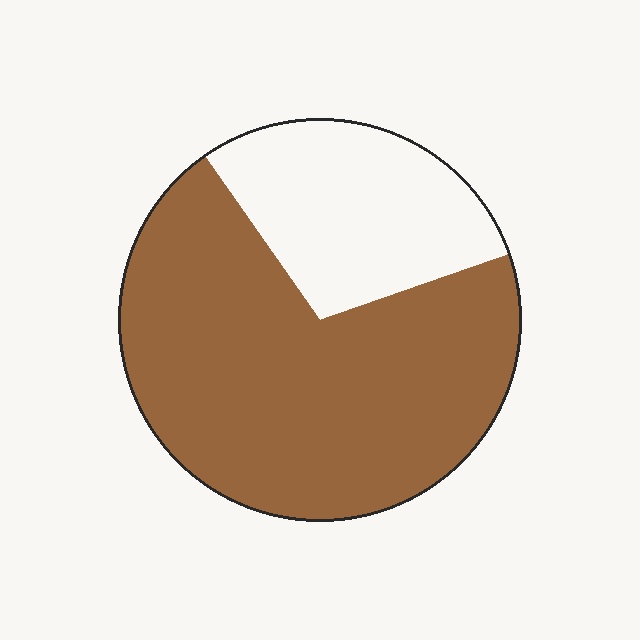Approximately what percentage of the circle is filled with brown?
Approximately 70%.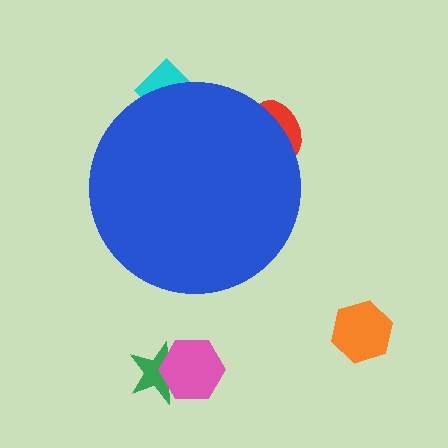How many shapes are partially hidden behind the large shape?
2 shapes are partially hidden.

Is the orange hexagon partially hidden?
No, the orange hexagon is fully visible.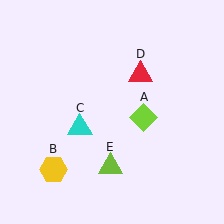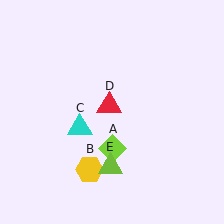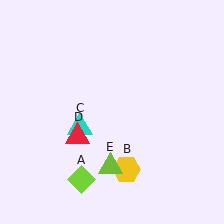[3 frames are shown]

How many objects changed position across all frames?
3 objects changed position: lime diamond (object A), yellow hexagon (object B), red triangle (object D).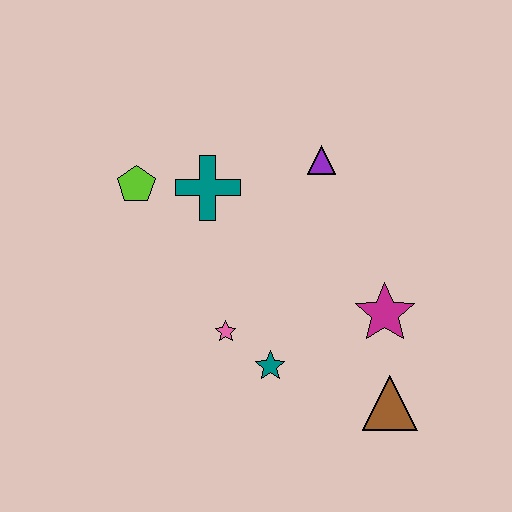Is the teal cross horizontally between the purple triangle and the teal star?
No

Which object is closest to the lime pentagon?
The teal cross is closest to the lime pentagon.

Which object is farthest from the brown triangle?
The lime pentagon is farthest from the brown triangle.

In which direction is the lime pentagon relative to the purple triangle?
The lime pentagon is to the left of the purple triangle.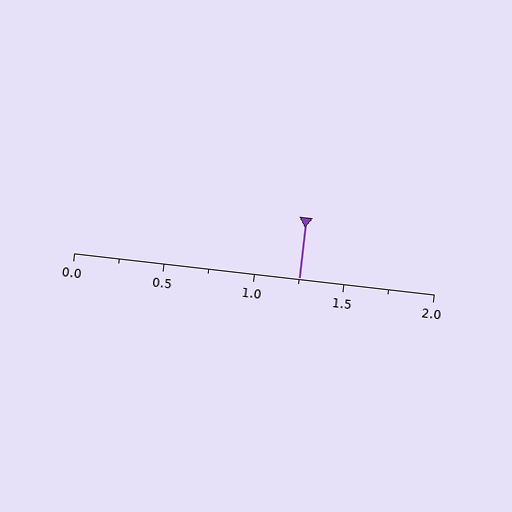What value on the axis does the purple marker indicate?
The marker indicates approximately 1.25.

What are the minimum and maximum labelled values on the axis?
The axis runs from 0.0 to 2.0.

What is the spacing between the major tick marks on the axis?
The major ticks are spaced 0.5 apart.